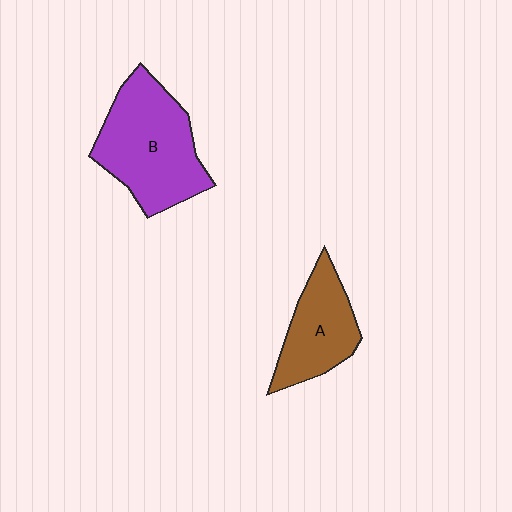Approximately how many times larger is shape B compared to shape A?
Approximately 1.6 times.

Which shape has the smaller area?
Shape A (brown).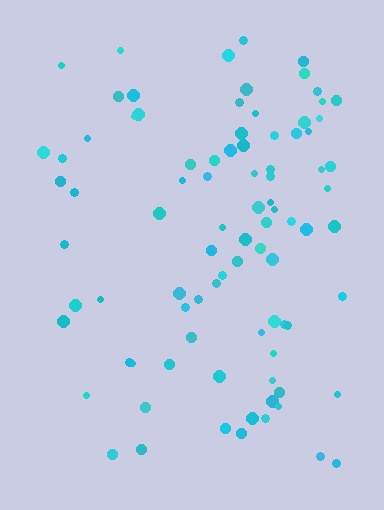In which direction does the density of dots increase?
From left to right, with the right side densest.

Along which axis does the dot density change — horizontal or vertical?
Horizontal.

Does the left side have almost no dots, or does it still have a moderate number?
Still a moderate number, just noticeably fewer than the right.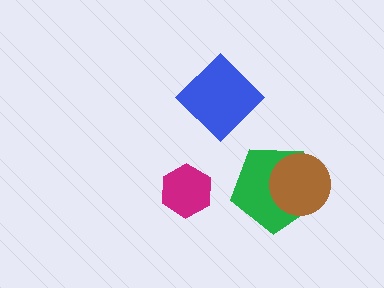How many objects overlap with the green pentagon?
1 object overlaps with the green pentagon.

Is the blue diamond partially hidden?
No, no other shape covers it.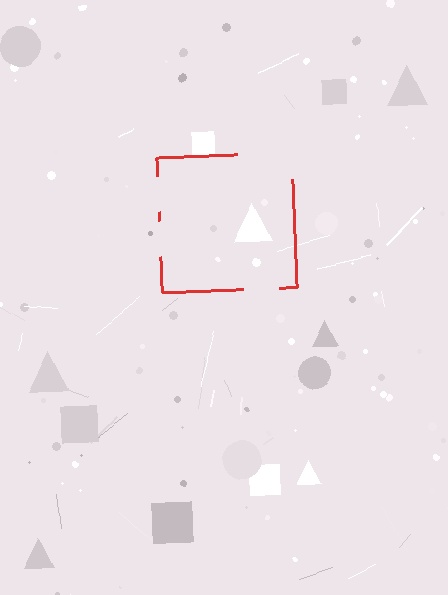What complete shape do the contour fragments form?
The contour fragments form a square.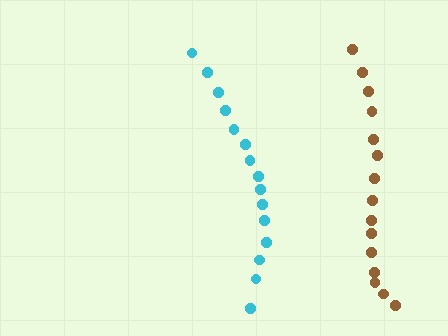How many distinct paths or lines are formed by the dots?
There are 2 distinct paths.